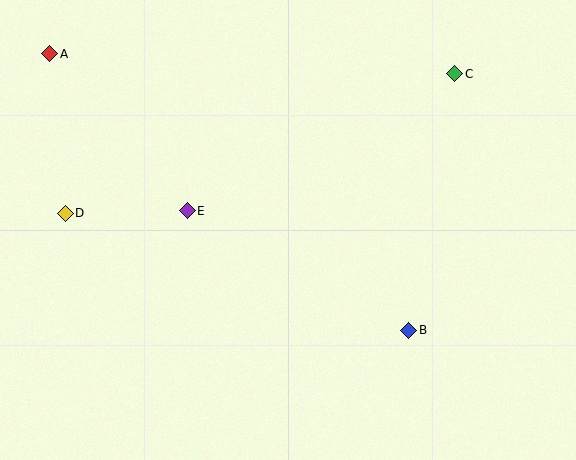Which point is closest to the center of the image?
Point E at (187, 211) is closest to the center.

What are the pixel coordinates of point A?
Point A is at (50, 54).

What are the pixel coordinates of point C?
Point C is at (455, 74).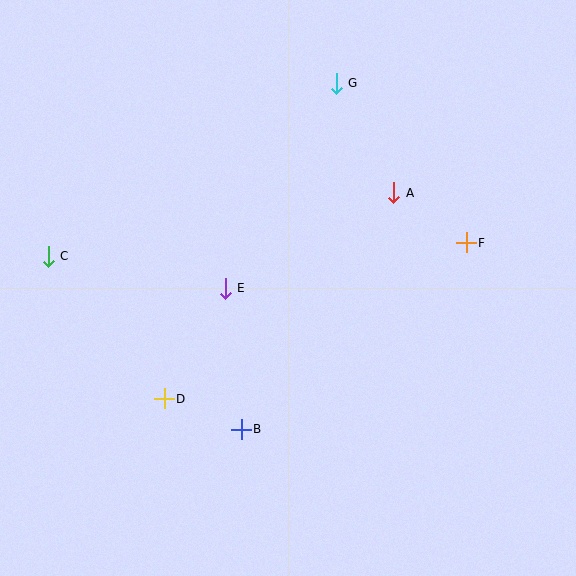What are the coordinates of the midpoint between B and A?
The midpoint between B and A is at (317, 311).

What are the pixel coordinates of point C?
Point C is at (48, 256).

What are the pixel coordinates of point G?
Point G is at (336, 83).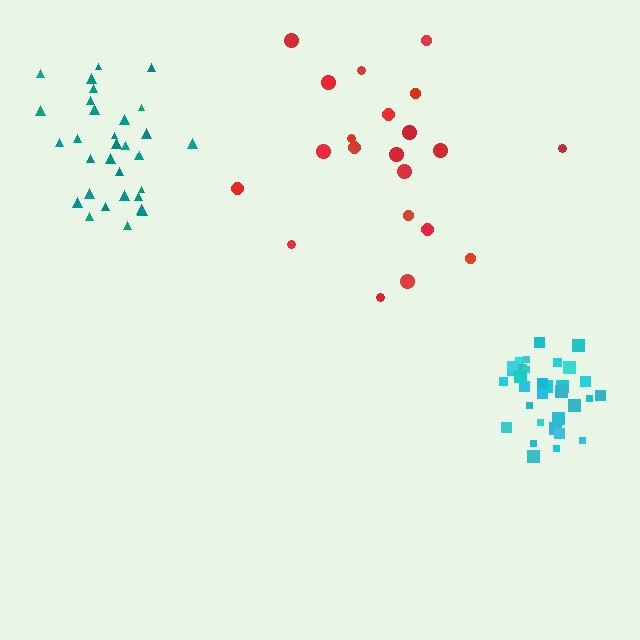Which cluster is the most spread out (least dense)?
Red.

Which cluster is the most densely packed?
Cyan.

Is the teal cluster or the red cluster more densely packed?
Teal.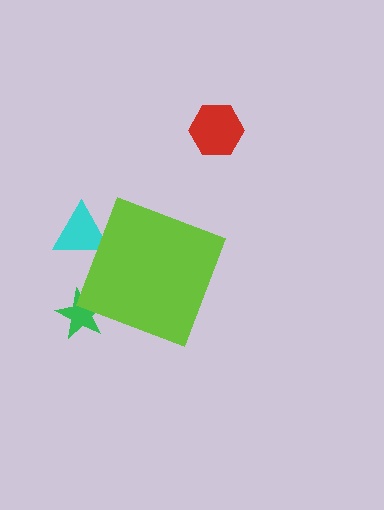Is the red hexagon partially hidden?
No, the red hexagon is fully visible.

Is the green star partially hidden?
Yes, the green star is partially hidden behind the lime diamond.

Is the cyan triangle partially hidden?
Yes, the cyan triangle is partially hidden behind the lime diamond.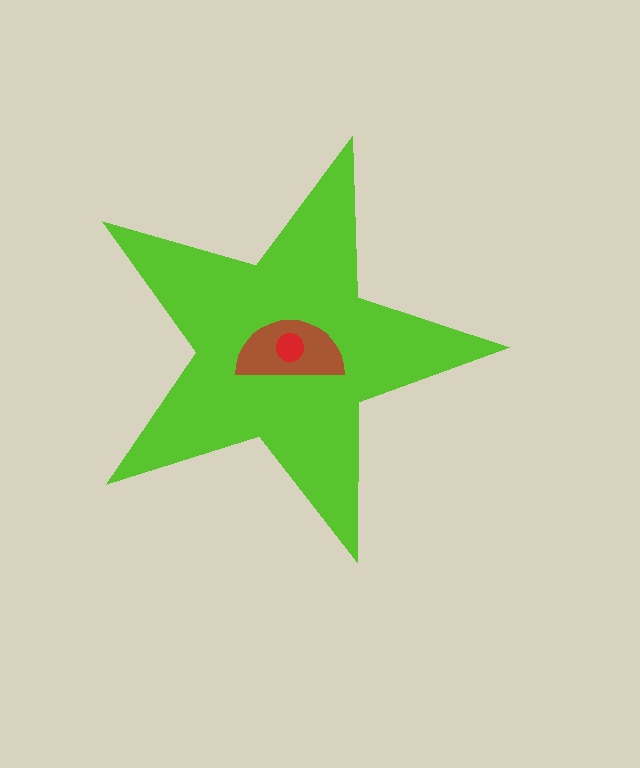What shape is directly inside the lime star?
The brown semicircle.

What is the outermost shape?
The lime star.